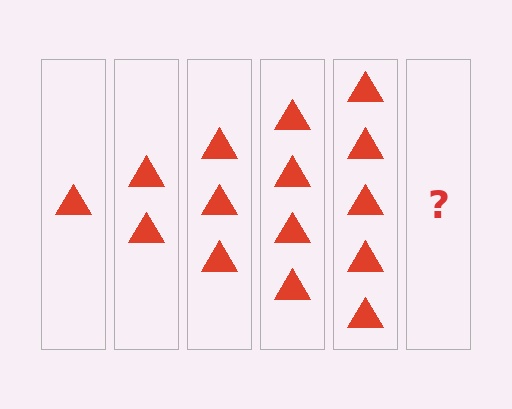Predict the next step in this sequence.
The next step is 6 triangles.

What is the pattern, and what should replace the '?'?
The pattern is that each step adds one more triangle. The '?' should be 6 triangles.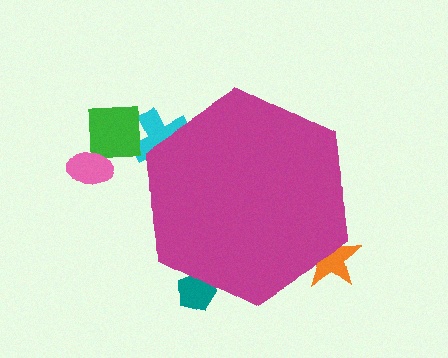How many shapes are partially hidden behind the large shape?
3 shapes are partially hidden.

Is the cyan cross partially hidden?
Yes, the cyan cross is partially hidden behind the magenta hexagon.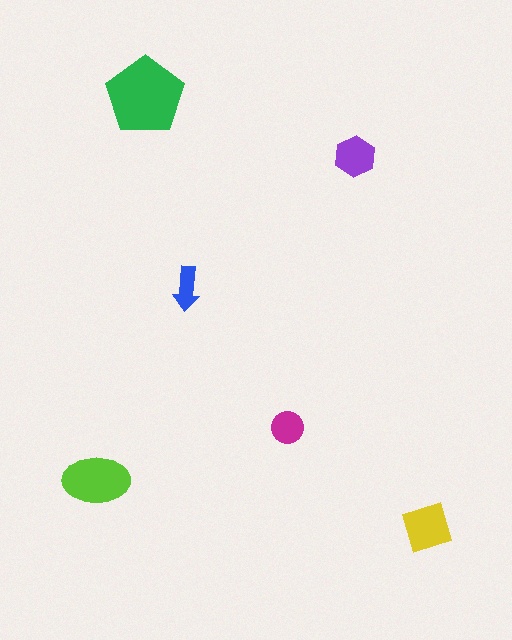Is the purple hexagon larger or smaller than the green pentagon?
Smaller.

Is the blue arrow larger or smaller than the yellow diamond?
Smaller.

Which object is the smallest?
The blue arrow.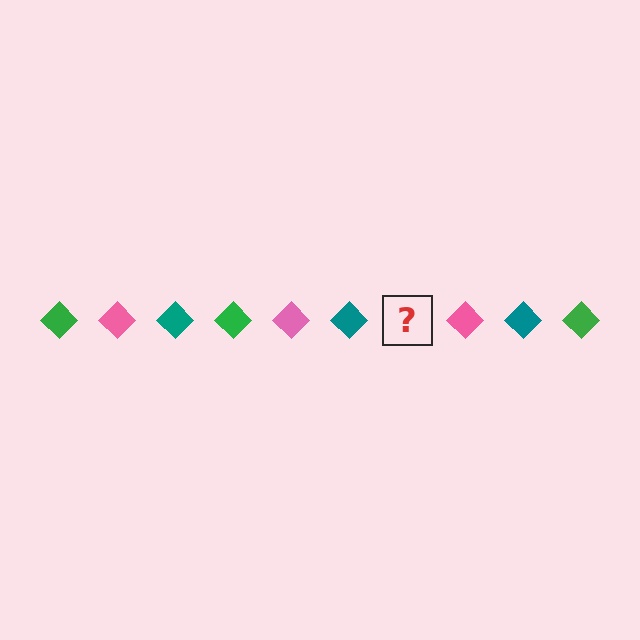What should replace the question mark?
The question mark should be replaced with a green diamond.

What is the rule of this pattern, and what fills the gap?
The rule is that the pattern cycles through green, pink, teal diamonds. The gap should be filled with a green diamond.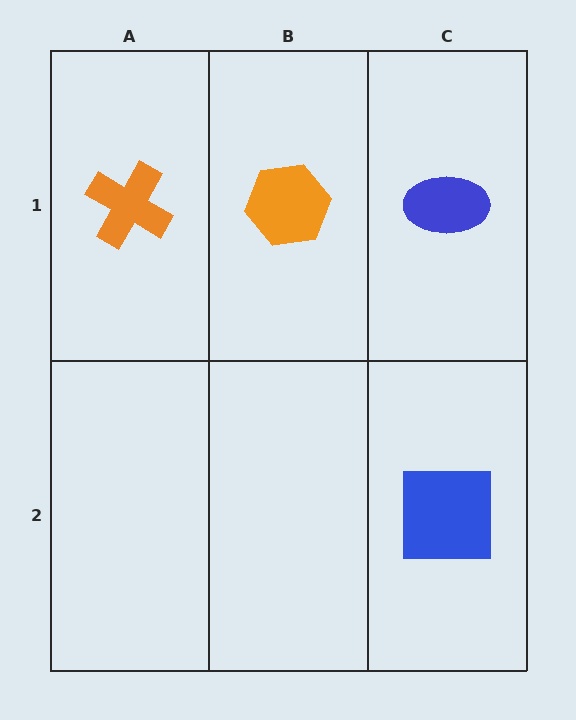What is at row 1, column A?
An orange cross.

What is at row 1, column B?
An orange hexagon.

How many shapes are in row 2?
1 shape.